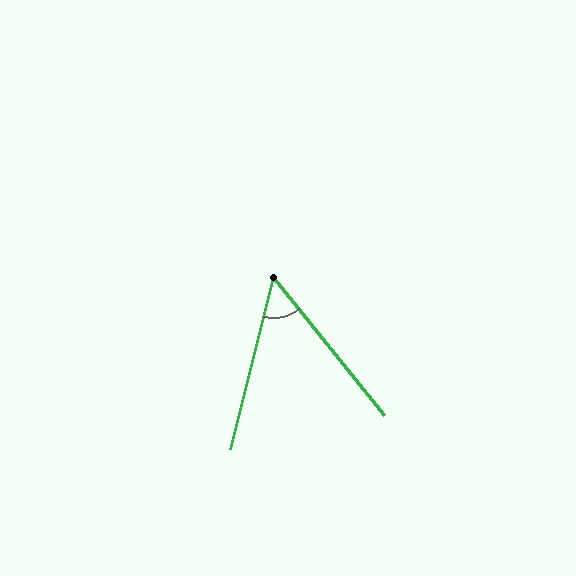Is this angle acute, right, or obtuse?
It is acute.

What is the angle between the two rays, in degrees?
Approximately 53 degrees.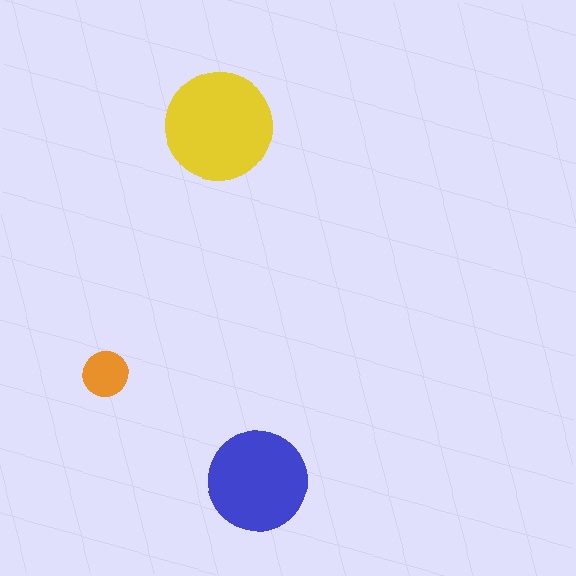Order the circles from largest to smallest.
the yellow one, the blue one, the orange one.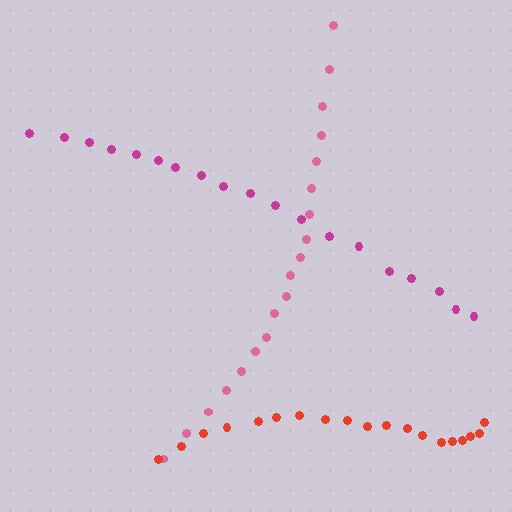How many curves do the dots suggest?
There are 3 distinct paths.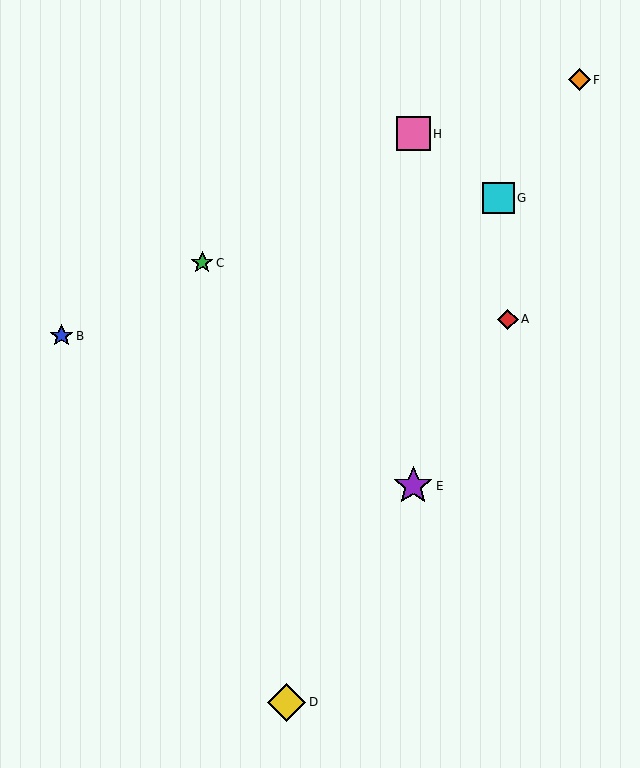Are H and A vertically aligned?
No, H is at x≈413 and A is at x≈508.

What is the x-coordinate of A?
Object A is at x≈508.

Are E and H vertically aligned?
Yes, both are at x≈413.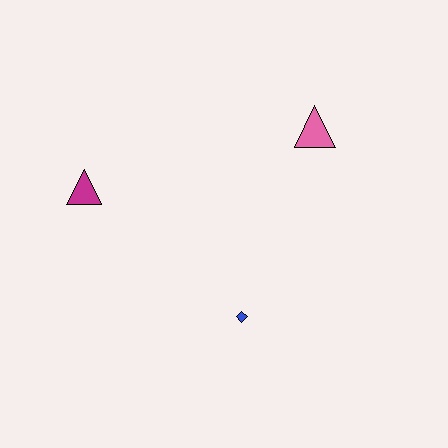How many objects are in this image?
There are 3 objects.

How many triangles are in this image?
There are 2 triangles.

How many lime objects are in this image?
There are no lime objects.